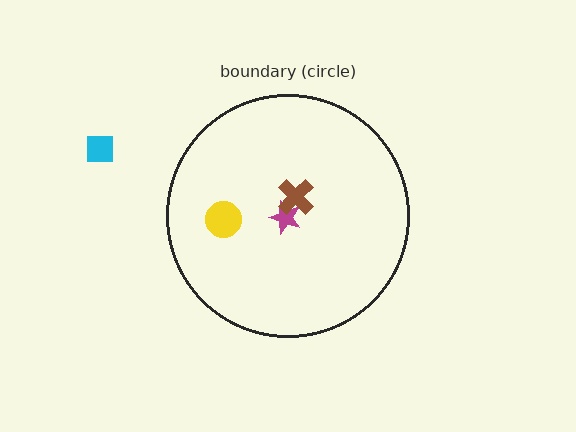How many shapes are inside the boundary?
3 inside, 1 outside.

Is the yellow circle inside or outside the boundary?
Inside.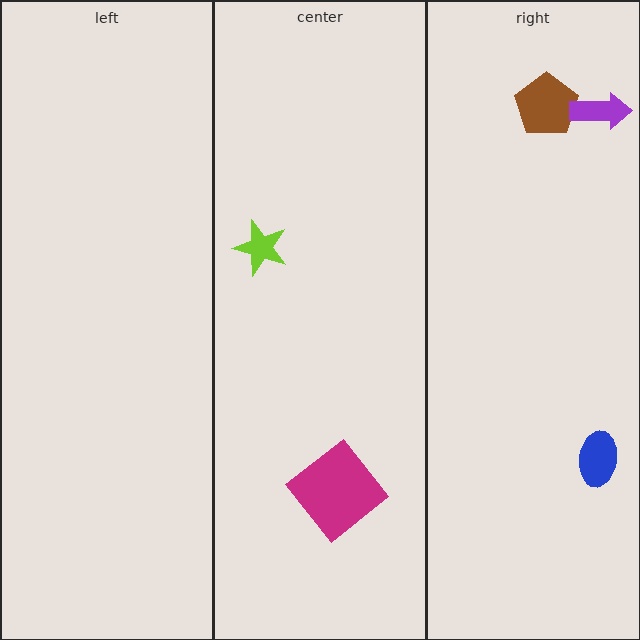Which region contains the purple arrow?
The right region.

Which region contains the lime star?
The center region.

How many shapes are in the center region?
2.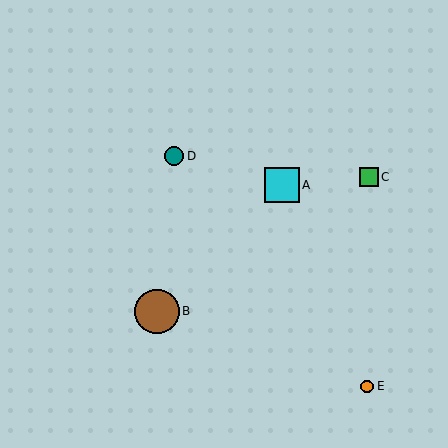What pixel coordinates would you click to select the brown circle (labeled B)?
Click at (157, 311) to select the brown circle B.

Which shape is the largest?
The brown circle (labeled B) is the largest.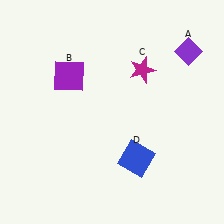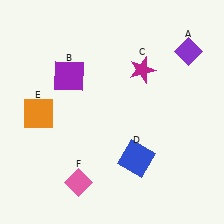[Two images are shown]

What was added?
An orange square (E), a pink diamond (F) were added in Image 2.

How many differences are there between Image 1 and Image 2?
There are 2 differences between the two images.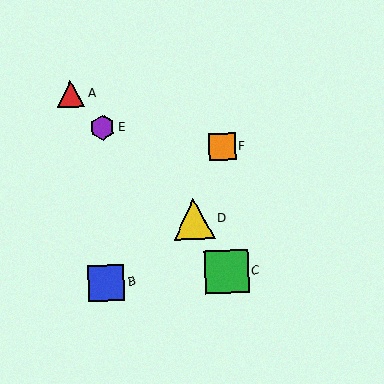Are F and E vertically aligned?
No, F is at x≈222 and E is at x≈102.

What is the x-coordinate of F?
Object F is at x≈222.